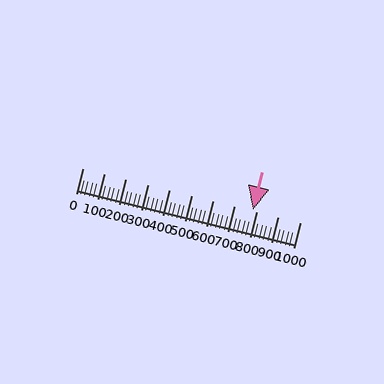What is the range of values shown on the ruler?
The ruler shows values from 0 to 1000.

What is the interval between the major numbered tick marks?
The major tick marks are spaced 100 units apart.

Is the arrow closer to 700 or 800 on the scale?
The arrow is closer to 800.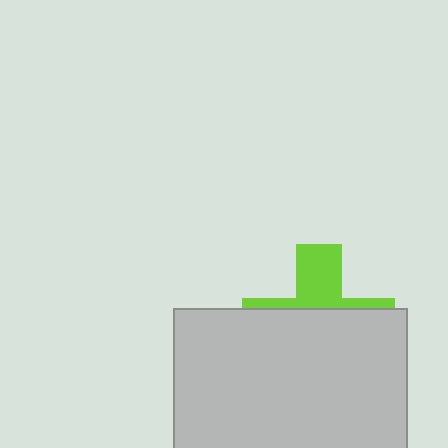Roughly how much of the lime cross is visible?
A small part of it is visible (roughly 33%).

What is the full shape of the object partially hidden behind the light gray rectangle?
The partially hidden object is a lime cross.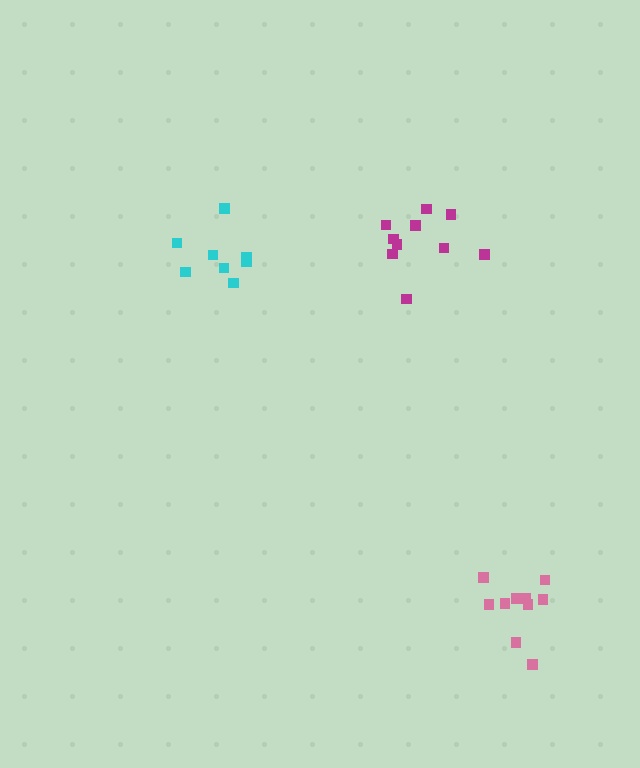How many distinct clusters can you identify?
There are 3 distinct clusters.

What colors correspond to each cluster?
The clusters are colored: cyan, magenta, pink.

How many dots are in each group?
Group 1: 8 dots, Group 2: 10 dots, Group 3: 10 dots (28 total).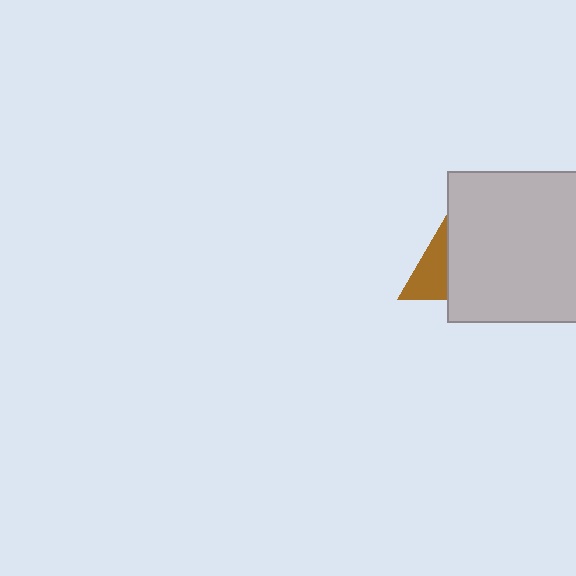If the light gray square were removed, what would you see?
You would see the complete brown triangle.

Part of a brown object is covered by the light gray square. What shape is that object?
It is a triangle.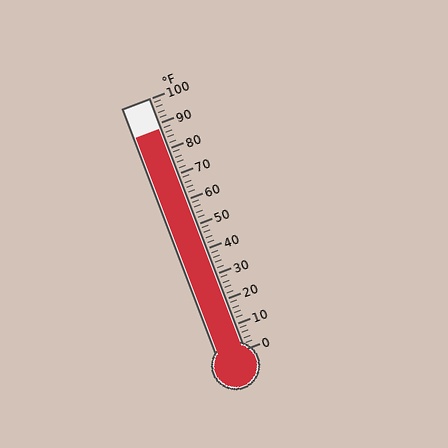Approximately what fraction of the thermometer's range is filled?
The thermometer is filled to approximately 90% of its range.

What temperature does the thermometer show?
The thermometer shows approximately 88°F.